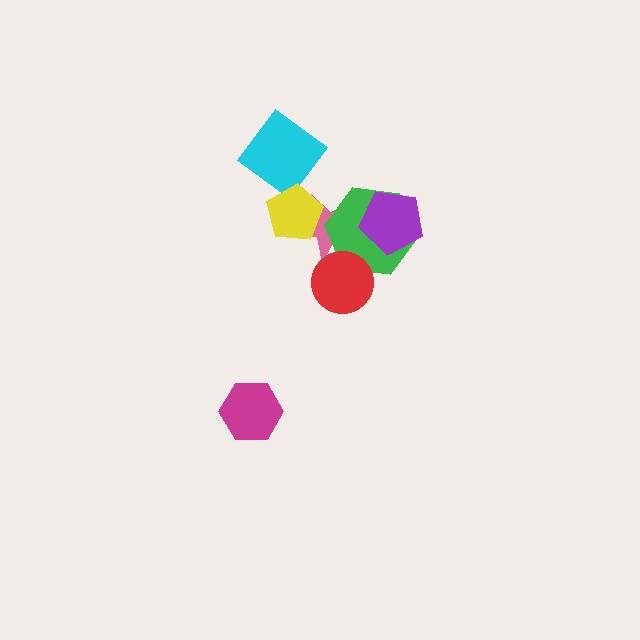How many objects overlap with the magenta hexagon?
0 objects overlap with the magenta hexagon.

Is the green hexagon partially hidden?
Yes, it is partially covered by another shape.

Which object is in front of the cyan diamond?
The yellow pentagon is in front of the cyan diamond.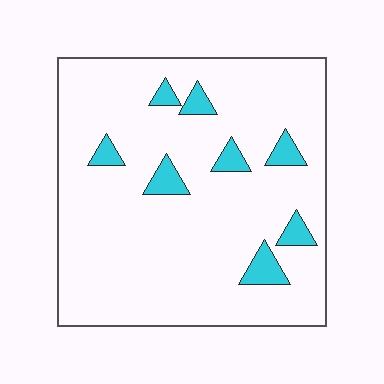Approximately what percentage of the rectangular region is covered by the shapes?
Approximately 10%.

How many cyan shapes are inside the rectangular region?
8.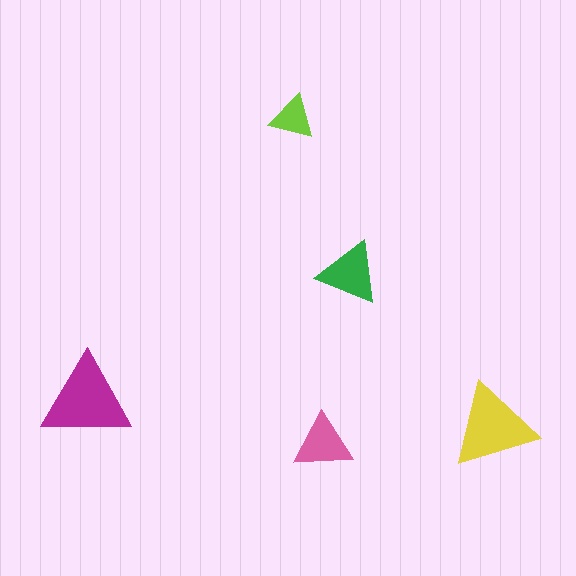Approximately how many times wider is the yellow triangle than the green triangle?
About 1.5 times wider.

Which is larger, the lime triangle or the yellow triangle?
The yellow one.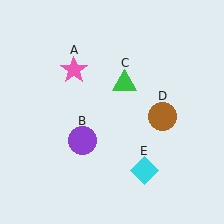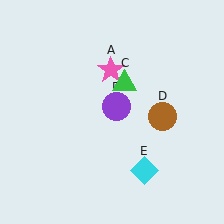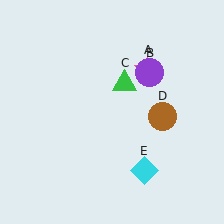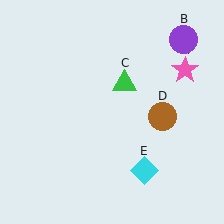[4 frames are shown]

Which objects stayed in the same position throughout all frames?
Green triangle (object C) and brown circle (object D) and cyan diamond (object E) remained stationary.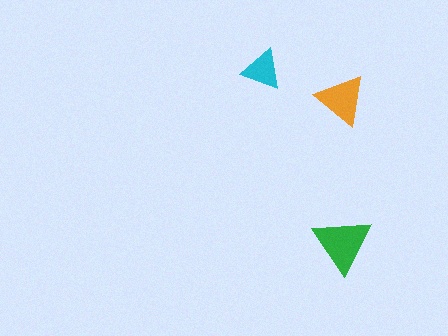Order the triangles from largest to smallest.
the green one, the orange one, the cyan one.